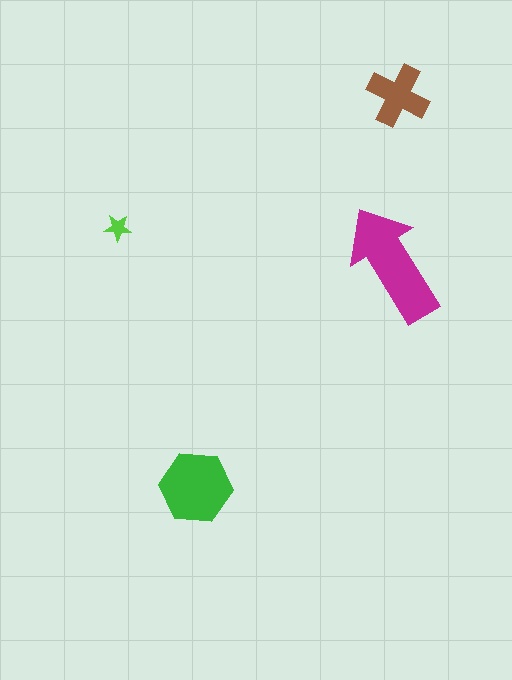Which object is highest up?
The brown cross is topmost.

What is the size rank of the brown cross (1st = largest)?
3rd.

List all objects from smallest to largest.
The lime star, the brown cross, the green hexagon, the magenta arrow.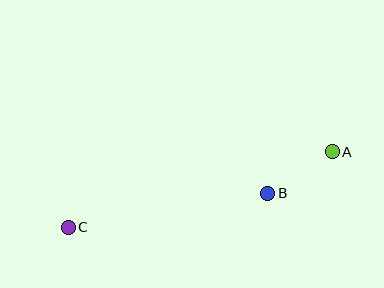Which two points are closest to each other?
Points A and B are closest to each other.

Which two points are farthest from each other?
Points A and C are farthest from each other.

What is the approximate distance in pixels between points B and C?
The distance between B and C is approximately 202 pixels.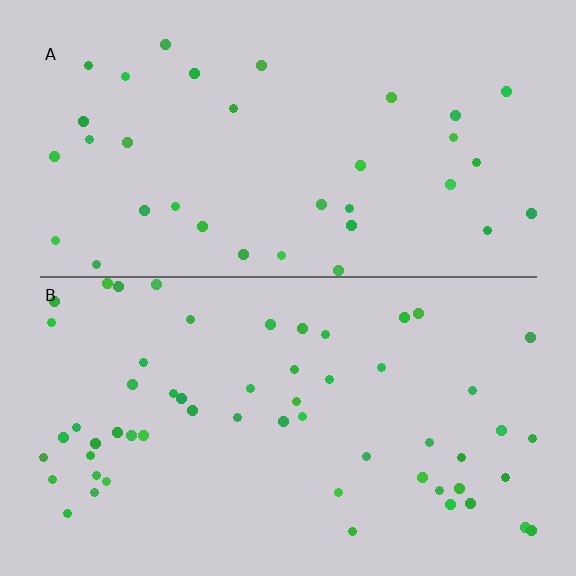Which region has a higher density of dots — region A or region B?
B (the bottom).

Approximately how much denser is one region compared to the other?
Approximately 1.6× — region B over region A.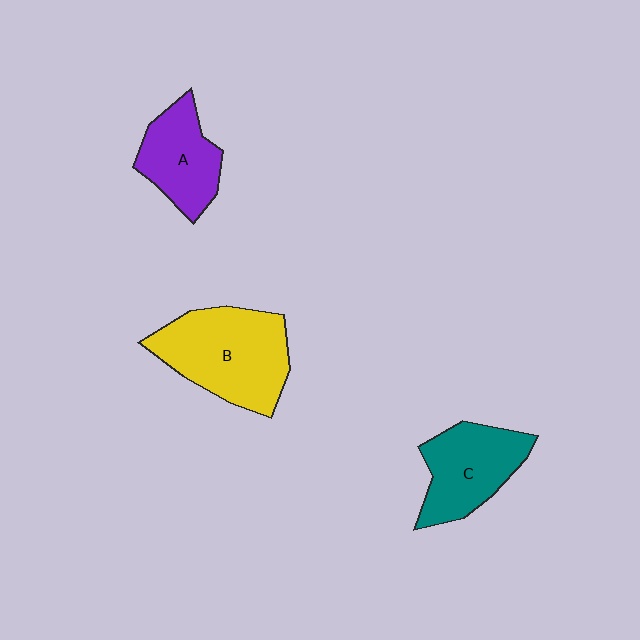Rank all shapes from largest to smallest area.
From largest to smallest: B (yellow), C (teal), A (purple).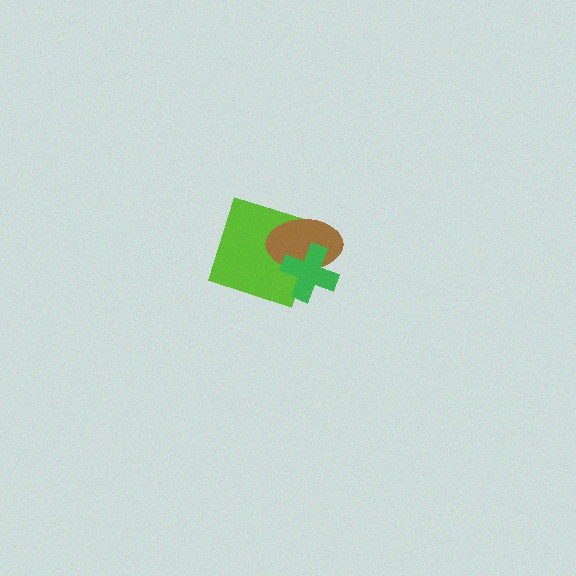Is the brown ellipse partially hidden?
Yes, it is partially covered by another shape.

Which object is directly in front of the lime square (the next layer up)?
The brown ellipse is directly in front of the lime square.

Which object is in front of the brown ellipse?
The green cross is in front of the brown ellipse.